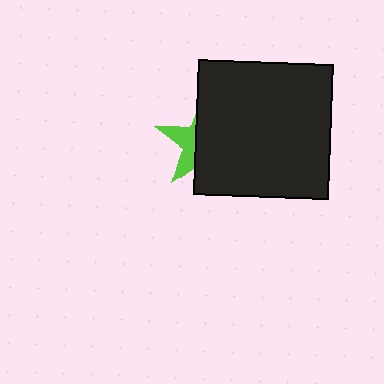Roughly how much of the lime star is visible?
A small part of it is visible (roughly 35%).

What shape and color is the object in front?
The object in front is a black square.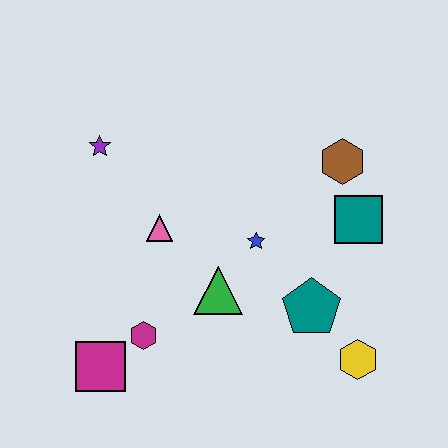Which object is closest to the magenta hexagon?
The magenta square is closest to the magenta hexagon.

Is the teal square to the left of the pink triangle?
No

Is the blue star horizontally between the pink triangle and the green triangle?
No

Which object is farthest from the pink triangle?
The yellow hexagon is farthest from the pink triangle.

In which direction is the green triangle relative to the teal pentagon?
The green triangle is to the left of the teal pentagon.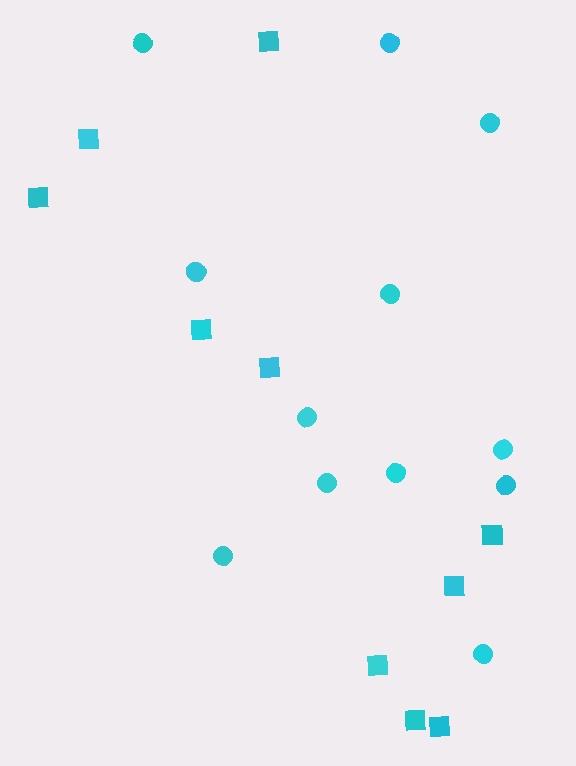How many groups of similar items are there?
There are 2 groups: one group of circles (12) and one group of squares (10).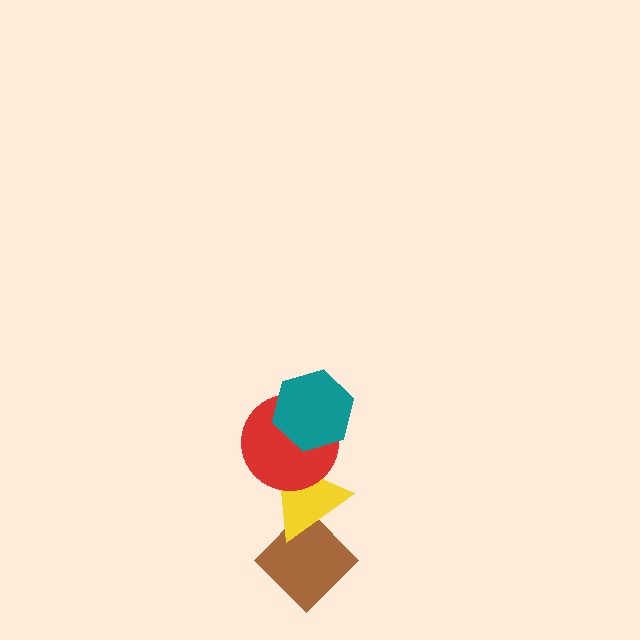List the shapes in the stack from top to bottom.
From top to bottom: the teal hexagon, the red circle, the yellow triangle, the brown diamond.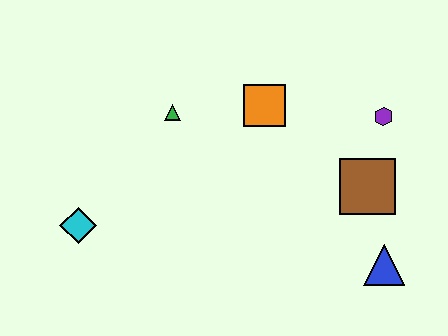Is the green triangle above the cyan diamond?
Yes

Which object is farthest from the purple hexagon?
The cyan diamond is farthest from the purple hexagon.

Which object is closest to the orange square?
The green triangle is closest to the orange square.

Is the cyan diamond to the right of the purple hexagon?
No